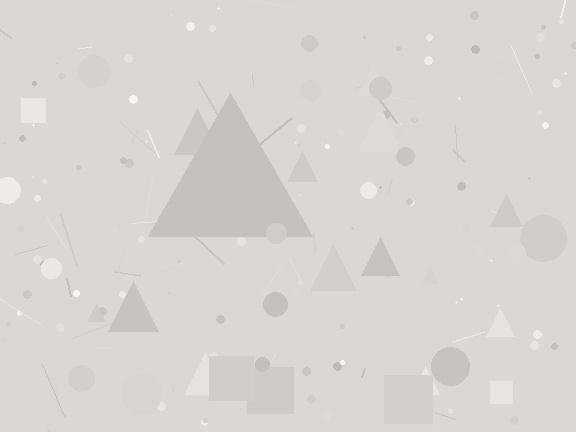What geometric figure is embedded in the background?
A triangle is embedded in the background.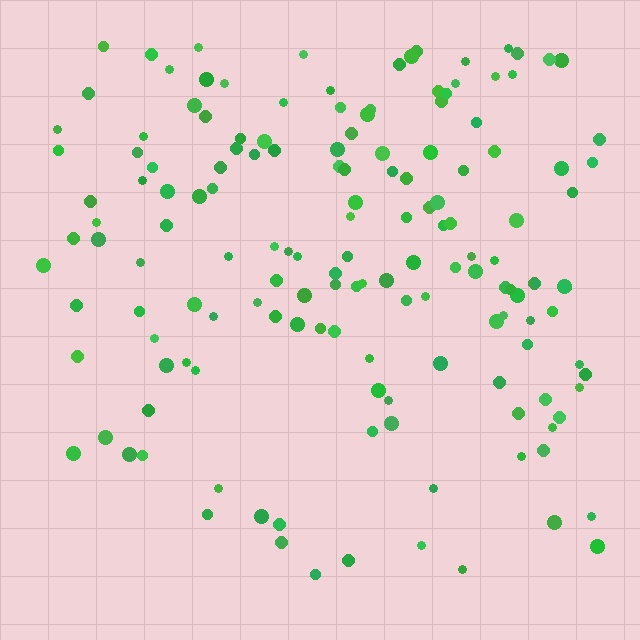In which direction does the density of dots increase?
From bottom to top, with the top side densest.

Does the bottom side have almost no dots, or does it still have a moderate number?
Still a moderate number, just noticeably fewer than the top.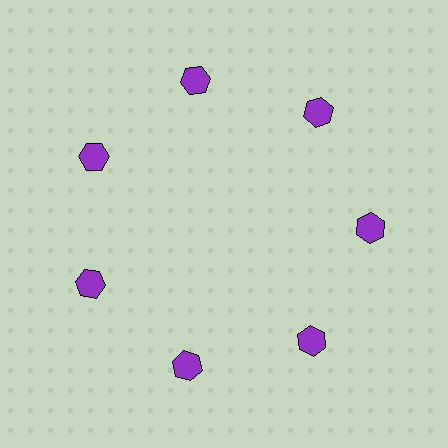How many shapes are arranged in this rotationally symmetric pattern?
There are 7 shapes, arranged in 7 groups of 1.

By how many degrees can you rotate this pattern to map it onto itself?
The pattern maps onto itself every 51 degrees of rotation.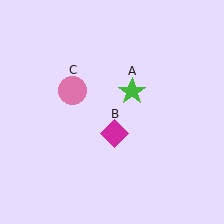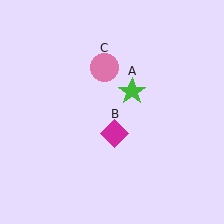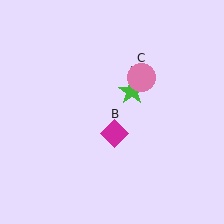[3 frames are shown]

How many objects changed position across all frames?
1 object changed position: pink circle (object C).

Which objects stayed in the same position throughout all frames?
Green star (object A) and magenta diamond (object B) remained stationary.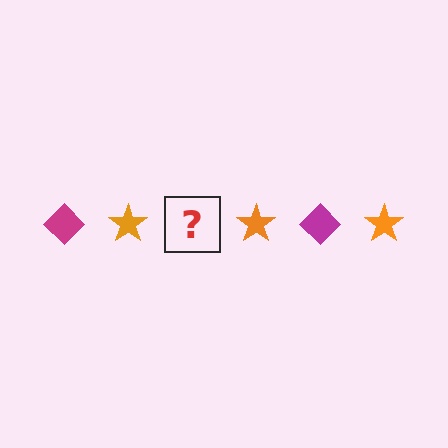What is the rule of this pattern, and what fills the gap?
The rule is that the pattern alternates between magenta diamond and orange star. The gap should be filled with a magenta diamond.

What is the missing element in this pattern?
The missing element is a magenta diamond.